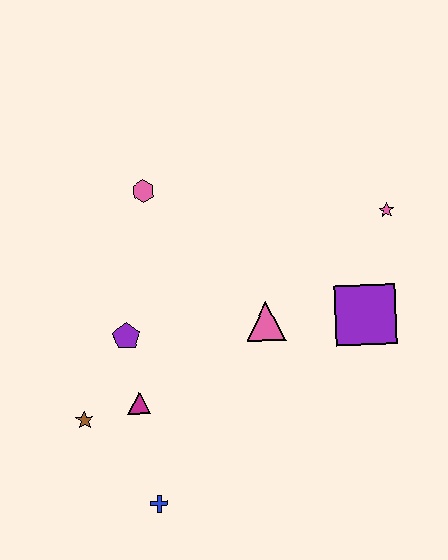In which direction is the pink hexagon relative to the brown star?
The pink hexagon is above the brown star.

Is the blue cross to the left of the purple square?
Yes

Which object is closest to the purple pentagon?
The magenta triangle is closest to the purple pentagon.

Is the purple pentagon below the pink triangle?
Yes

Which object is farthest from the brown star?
The pink star is farthest from the brown star.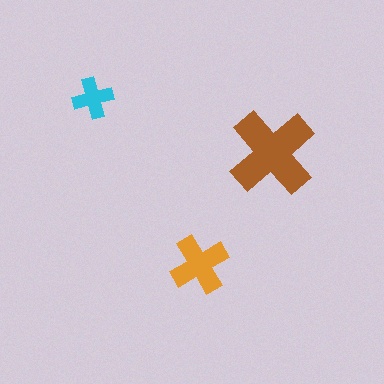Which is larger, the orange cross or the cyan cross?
The orange one.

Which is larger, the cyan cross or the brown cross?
The brown one.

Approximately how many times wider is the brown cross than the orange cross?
About 1.5 times wider.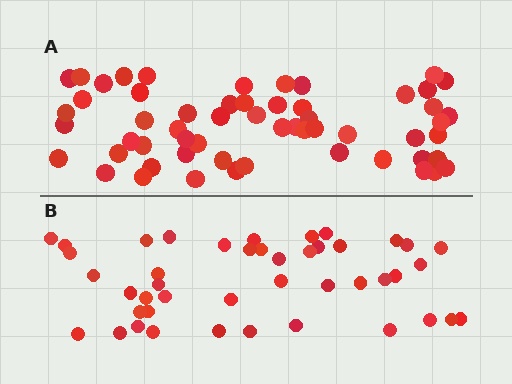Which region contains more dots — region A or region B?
Region A (the top region) has more dots.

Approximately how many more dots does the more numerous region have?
Region A has approximately 15 more dots than region B.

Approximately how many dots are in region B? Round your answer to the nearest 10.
About 40 dots. (The exact count is 44, which rounds to 40.)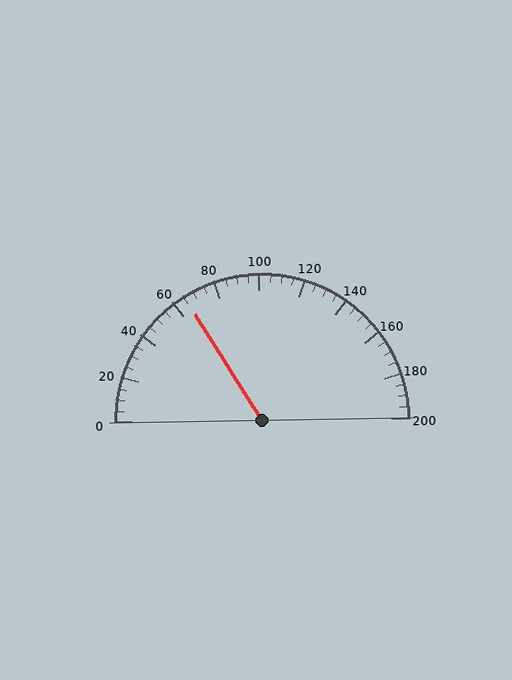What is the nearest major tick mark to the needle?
The nearest major tick mark is 60.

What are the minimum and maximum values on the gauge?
The gauge ranges from 0 to 200.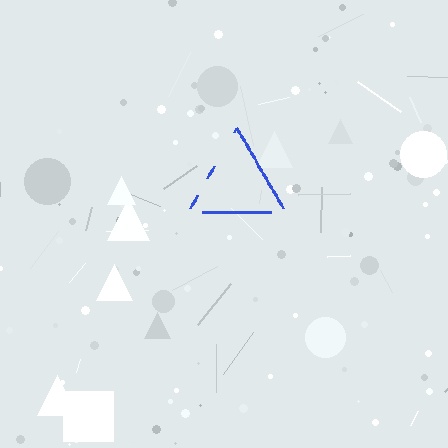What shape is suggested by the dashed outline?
The dashed outline suggests a triangle.